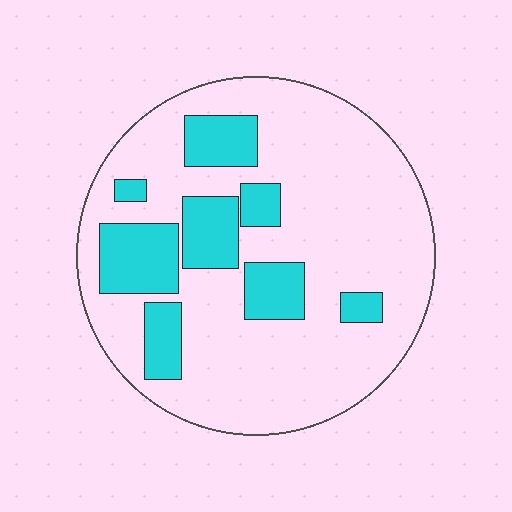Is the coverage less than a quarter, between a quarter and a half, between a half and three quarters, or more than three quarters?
Less than a quarter.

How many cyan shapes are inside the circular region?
8.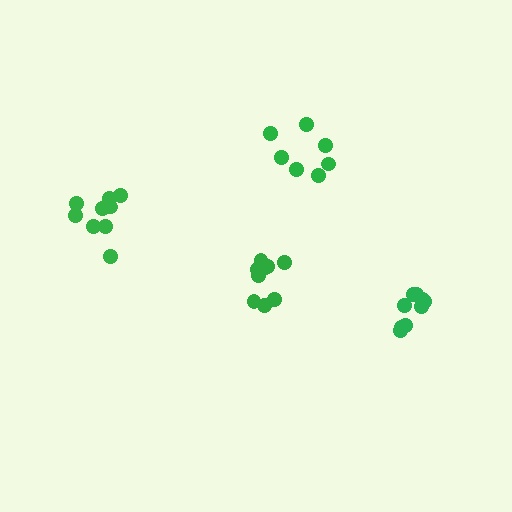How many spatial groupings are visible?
There are 4 spatial groupings.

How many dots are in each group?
Group 1: 7 dots, Group 2: 9 dots, Group 3: 9 dots, Group 4: 9 dots (34 total).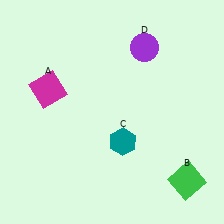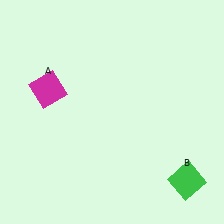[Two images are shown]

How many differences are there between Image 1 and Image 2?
There are 2 differences between the two images.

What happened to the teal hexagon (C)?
The teal hexagon (C) was removed in Image 2. It was in the bottom-right area of Image 1.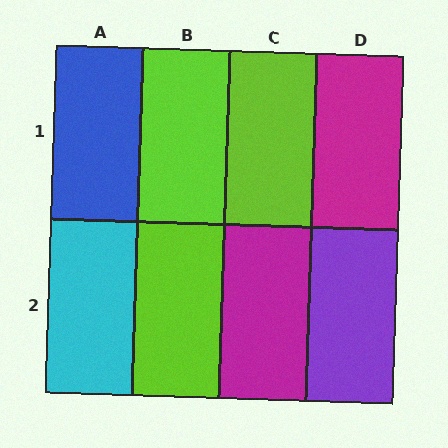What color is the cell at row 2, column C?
Magenta.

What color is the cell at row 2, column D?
Purple.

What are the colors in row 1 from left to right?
Blue, lime, lime, magenta.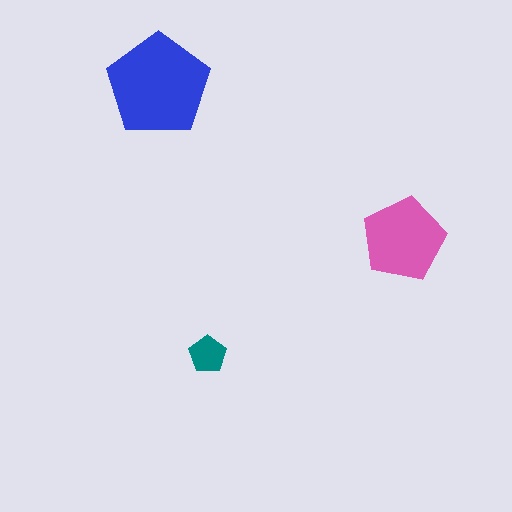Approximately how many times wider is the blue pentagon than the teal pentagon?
About 3 times wider.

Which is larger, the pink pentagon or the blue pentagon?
The blue one.